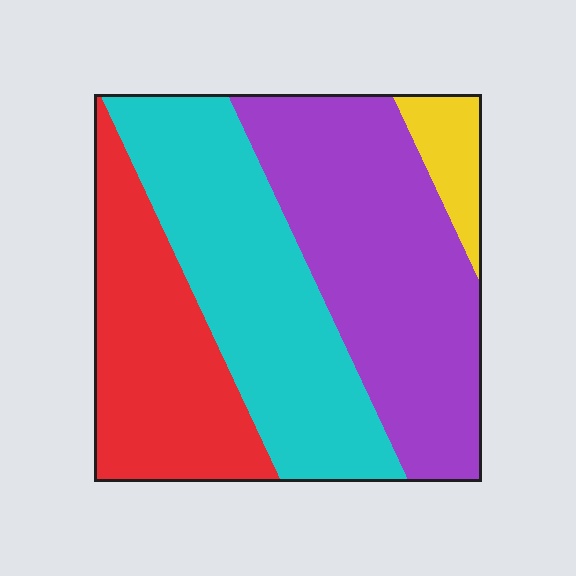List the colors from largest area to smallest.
From largest to smallest: purple, cyan, red, yellow.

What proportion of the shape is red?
Red takes up less than a quarter of the shape.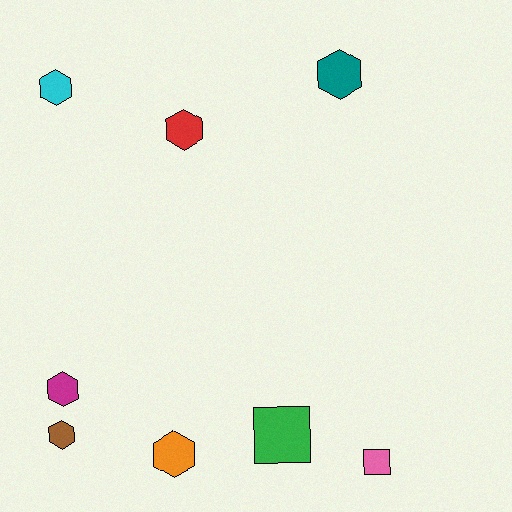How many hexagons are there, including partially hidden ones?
There are 6 hexagons.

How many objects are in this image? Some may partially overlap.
There are 8 objects.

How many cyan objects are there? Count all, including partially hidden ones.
There is 1 cyan object.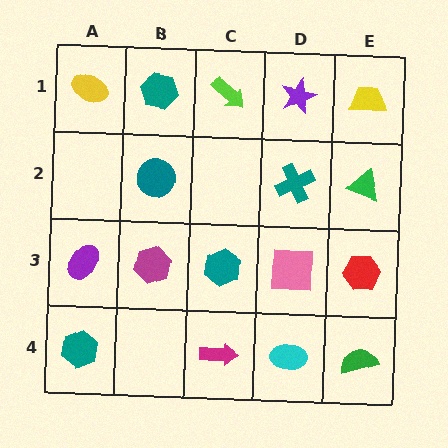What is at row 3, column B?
A magenta hexagon.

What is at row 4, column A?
A teal hexagon.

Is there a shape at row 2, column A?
No, that cell is empty.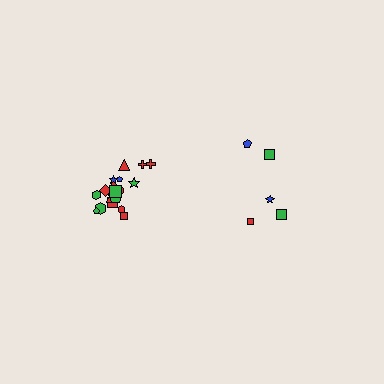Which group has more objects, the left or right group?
The left group.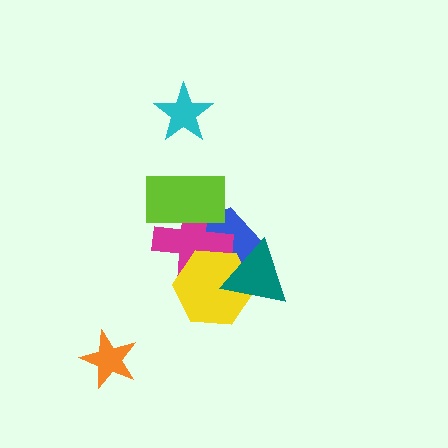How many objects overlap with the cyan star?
0 objects overlap with the cyan star.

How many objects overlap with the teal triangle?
2 objects overlap with the teal triangle.